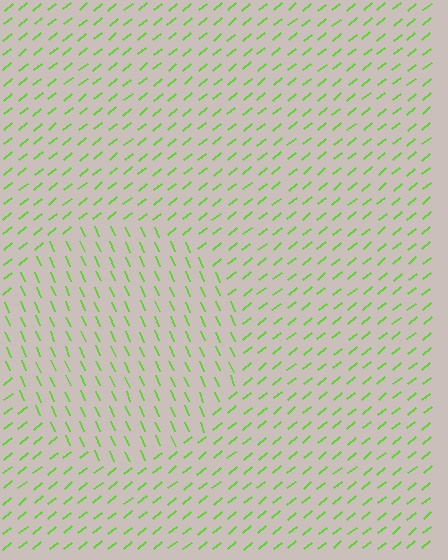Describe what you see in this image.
The image is filled with small lime line segments. A circle region in the image has lines oriented differently from the surrounding lines, creating a visible texture boundary.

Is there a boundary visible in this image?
Yes, there is a texture boundary formed by a change in line orientation.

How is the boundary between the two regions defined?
The boundary is defined purely by a change in line orientation (approximately 74 degrees difference). All lines are the same color and thickness.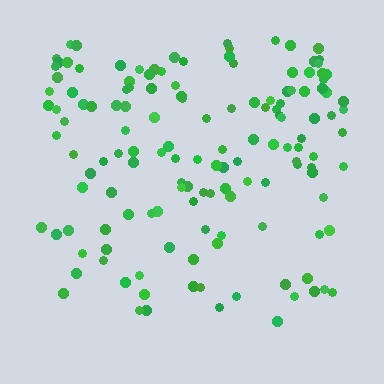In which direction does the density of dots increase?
From bottom to top, with the top side densest.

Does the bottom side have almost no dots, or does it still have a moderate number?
Still a moderate number, just noticeably fewer than the top.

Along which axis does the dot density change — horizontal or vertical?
Vertical.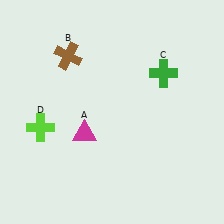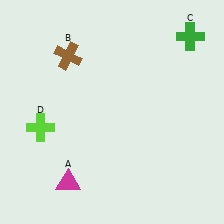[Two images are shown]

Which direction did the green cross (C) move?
The green cross (C) moved up.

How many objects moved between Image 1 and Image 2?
2 objects moved between the two images.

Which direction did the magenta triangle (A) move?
The magenta triangle (A) moved down.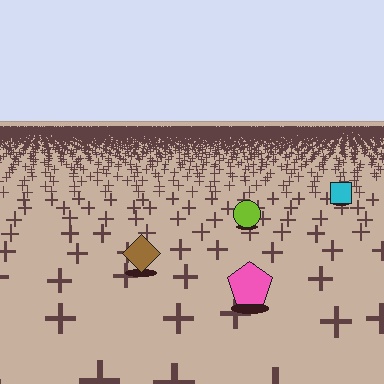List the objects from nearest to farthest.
From nearest to farthest: the pink pentagon, the brown diamond, the lime circle, the cyan square.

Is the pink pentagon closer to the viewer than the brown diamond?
Yes. The pink pentagon is closer — you can tell from the texture gradient: the ground texture is coarser near it.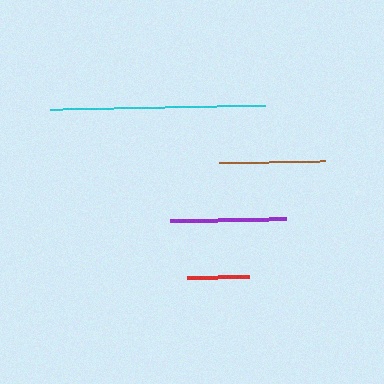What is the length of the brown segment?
The brown segment is approximately 106 pixels long.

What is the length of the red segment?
The red segment is approximately 63 pixels long.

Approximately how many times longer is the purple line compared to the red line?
The purple line is approximately 1.9 times the length of the red line.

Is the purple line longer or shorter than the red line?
The purple line is longer than the red line.